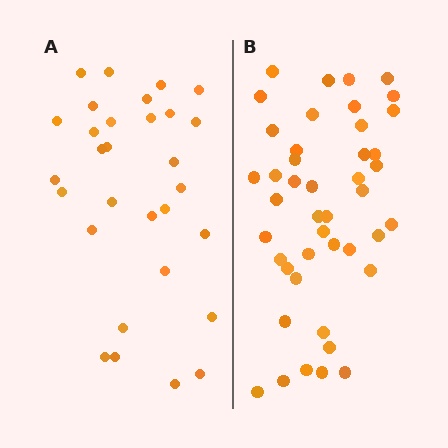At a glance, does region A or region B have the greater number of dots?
Region B (the right region) has more dots.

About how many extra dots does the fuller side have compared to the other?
Region B has approximately 15 more dots than region A.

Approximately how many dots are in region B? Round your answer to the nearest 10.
About 40 dots. (The exact count is 44, which rounds to 40.)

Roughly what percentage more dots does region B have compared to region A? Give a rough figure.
About 45% more.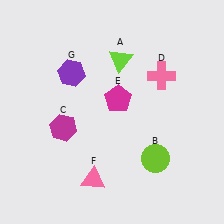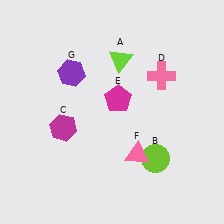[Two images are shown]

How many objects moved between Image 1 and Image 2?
1 object moved between the two images.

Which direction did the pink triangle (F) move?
The pink triangle (F) moved right.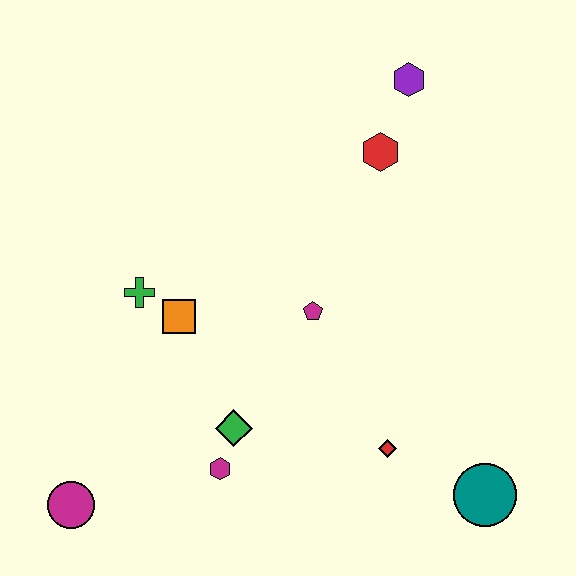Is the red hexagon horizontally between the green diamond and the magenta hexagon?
No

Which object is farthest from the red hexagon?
The magenta circle is farthest from the red hexagon.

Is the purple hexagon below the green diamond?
No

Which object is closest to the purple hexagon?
The red hexagon is closest to the purple hexagon.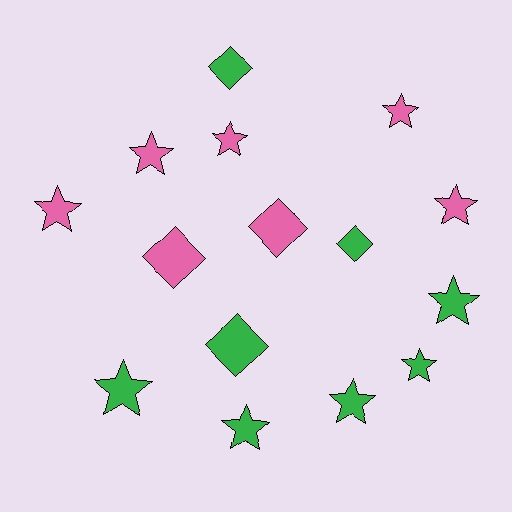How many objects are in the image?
There are 15 objects.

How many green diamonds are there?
There are 3 green diamonds.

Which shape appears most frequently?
Star, with 10 objects.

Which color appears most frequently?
Green, with 8 objects.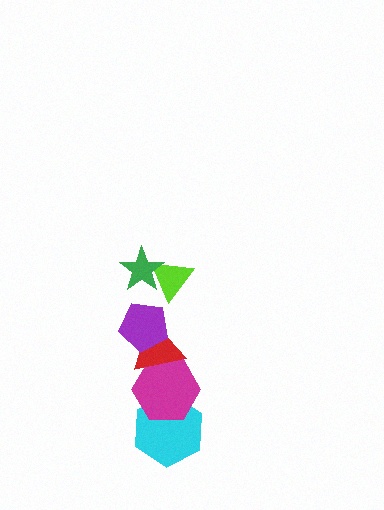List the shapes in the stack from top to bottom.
From top to bottom: the green star, the lime triangle, the purple pentagon, the red triangle, the magenta hexagon, the cyan hexagon.